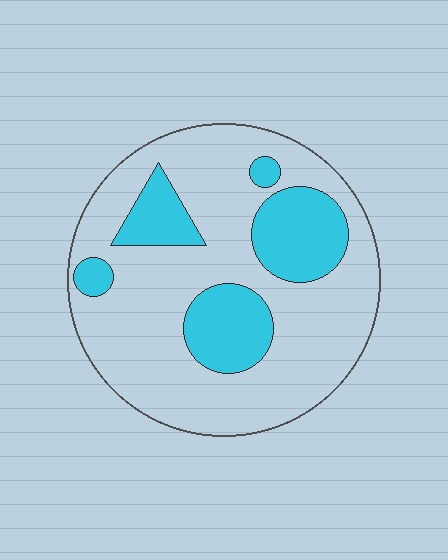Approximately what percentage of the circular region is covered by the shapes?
Approximately 25%.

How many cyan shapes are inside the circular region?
5.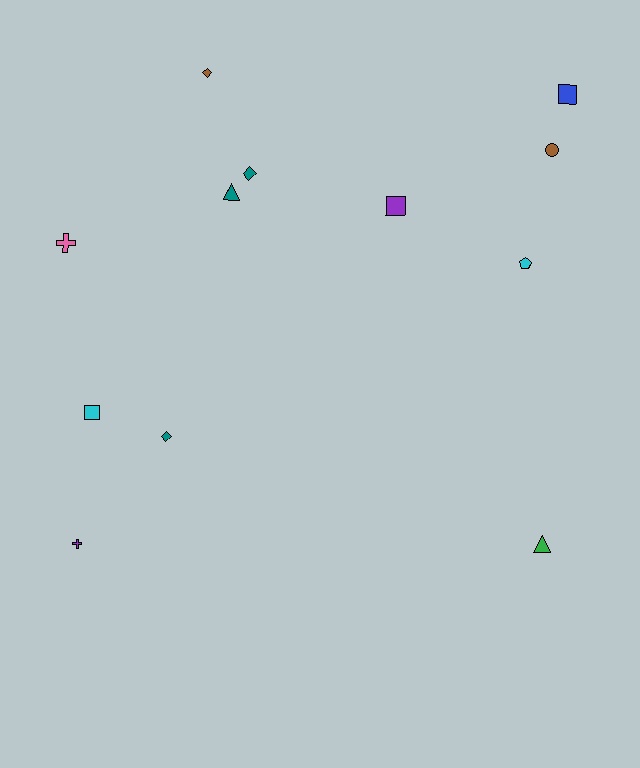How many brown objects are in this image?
There are 2 brown objects.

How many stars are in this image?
There are no stars.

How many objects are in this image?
There are 12 objects.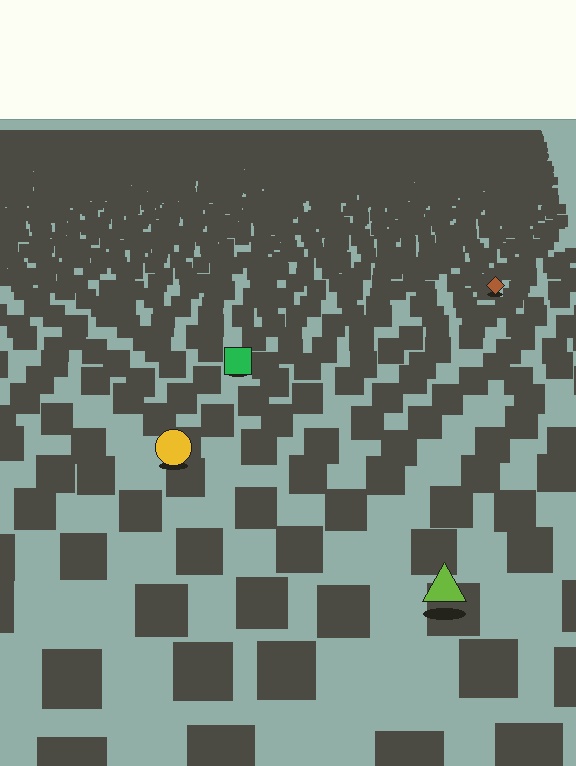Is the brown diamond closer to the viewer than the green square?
No. The green square is closer — you can tell from the texture gradient: the ground texture is coarser near it.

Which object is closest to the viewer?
The lime triangle is closest. The texture marks near it are larger and more spread out.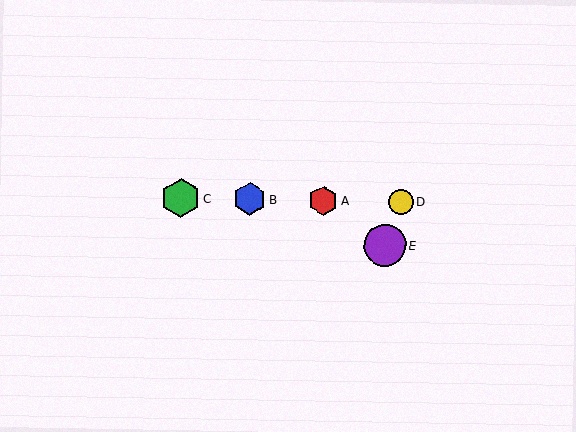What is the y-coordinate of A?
Object A is at y≈201.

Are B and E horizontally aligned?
No, B is at y≈199 and E is at y≈245.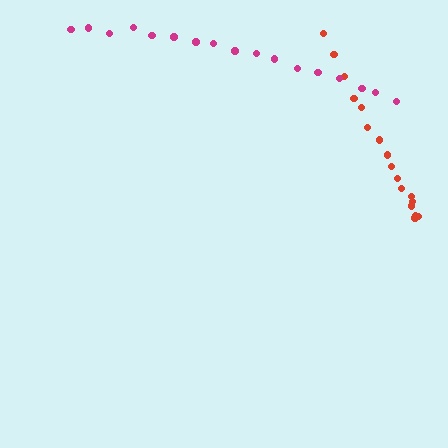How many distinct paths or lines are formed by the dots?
There are 2 distinct paths.